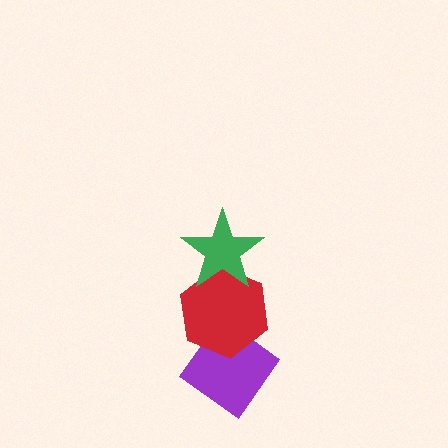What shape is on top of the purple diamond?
The red hexagon is on top of the purple diamond.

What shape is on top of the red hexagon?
The green star is on top of the red hexagon.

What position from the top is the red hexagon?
The red hexagon is 2nd from the top.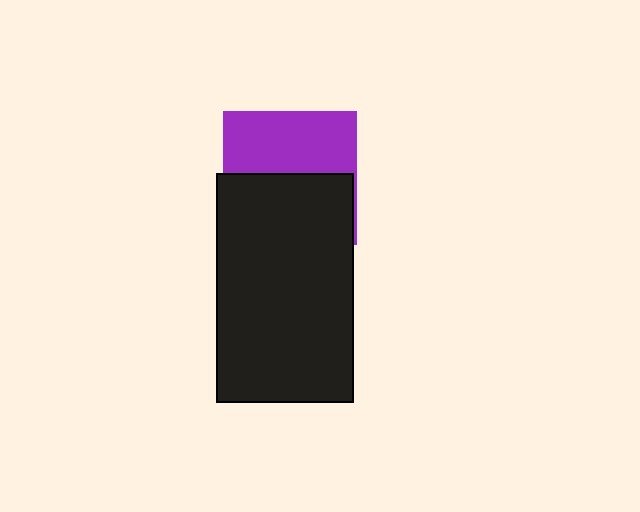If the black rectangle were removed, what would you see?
You would see the complete purple square.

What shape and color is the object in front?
The object in front is a black rectangle.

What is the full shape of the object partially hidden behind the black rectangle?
The partially hidden object is a purple square.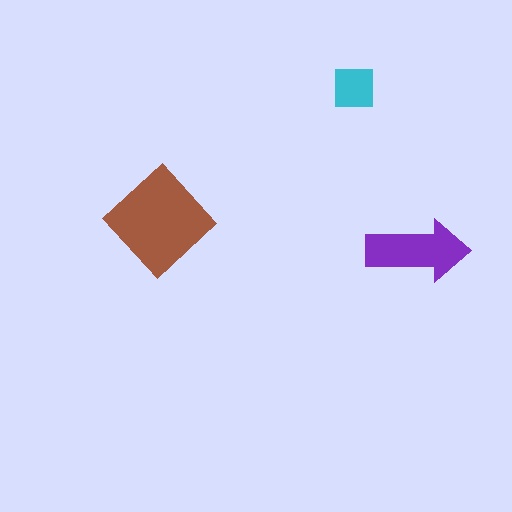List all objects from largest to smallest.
The brown diamond, the purple arrow, the cyan square.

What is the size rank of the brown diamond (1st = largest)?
1st.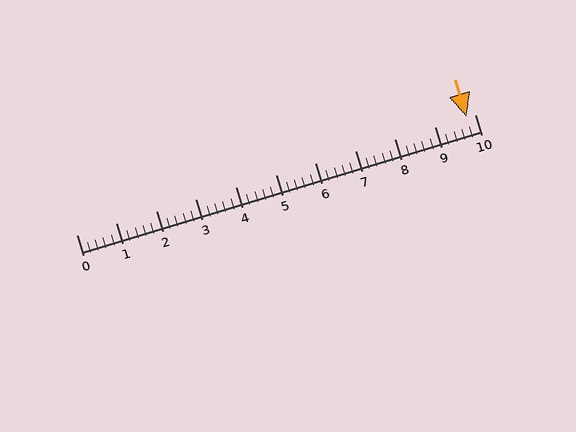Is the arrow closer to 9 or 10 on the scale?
The arrow is closer to 10.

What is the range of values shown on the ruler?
The ruler shows values from 0 to 10.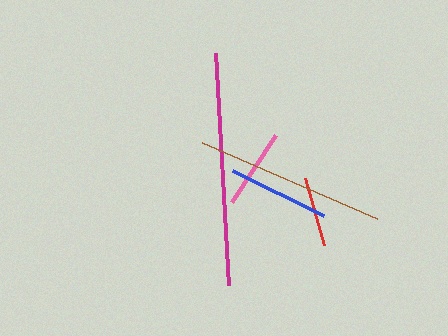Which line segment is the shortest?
The red line is the shortest at approximately 69 pixels.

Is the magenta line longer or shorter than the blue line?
The magenta line is longer than the blue line.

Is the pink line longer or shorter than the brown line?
The brown line is longer than the pink line.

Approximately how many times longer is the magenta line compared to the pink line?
The magenta line is approximately 2.9 times the length of the pink line.